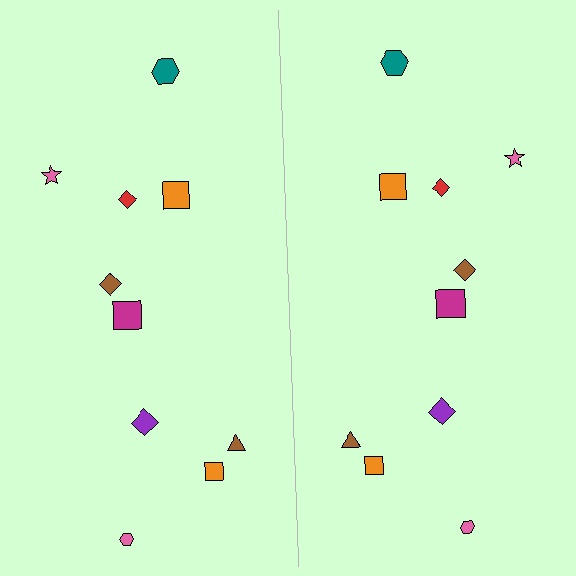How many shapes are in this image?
There are 20 shapes in this image.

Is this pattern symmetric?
Yes, this pattern has bilateral (reflection) symmetry.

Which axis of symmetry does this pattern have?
The pattern has a vertical axis of symmetry running through the center of the image.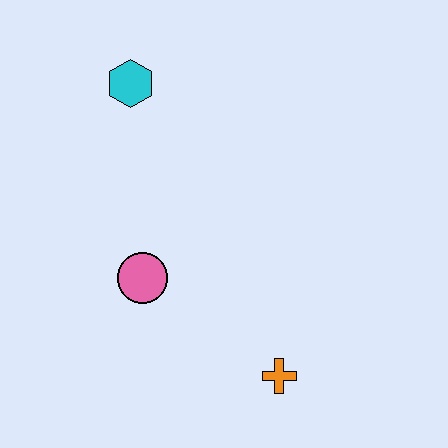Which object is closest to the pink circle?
The orange cross is closest to the pink circle.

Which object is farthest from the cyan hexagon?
The orange cross is farthest from the cyan hexagon.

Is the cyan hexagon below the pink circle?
No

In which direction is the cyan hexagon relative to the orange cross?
The cyan hexagon is above the orange cross.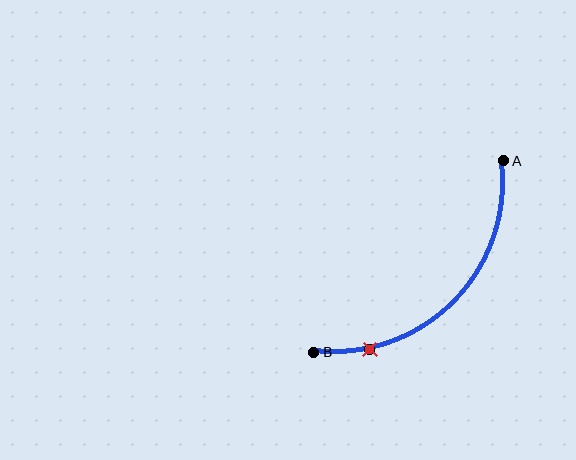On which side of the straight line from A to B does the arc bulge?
The arc bulges below and to the right of the straight line connecting A and B.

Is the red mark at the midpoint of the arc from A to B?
No. The red mark lies on the arc but is closer to endpoint B. The arc midpoint would be at the point on the curve equidistant along the arc from both A and B.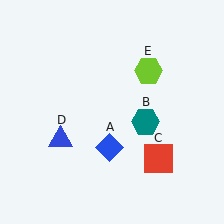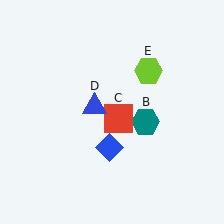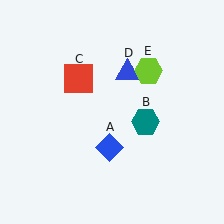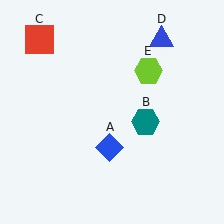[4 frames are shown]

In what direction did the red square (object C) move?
The red square (object C) moved up and to the left.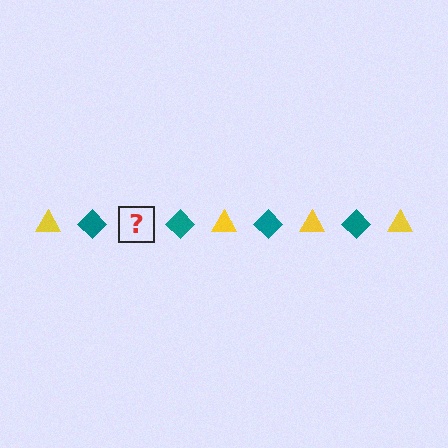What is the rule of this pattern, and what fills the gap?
The rule is that the pattern alternates between yellow triangle and teal diamond. The gap should be filled with a yellow triangle.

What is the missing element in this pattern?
The missing element is a yellow triangle.